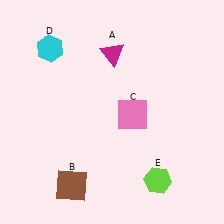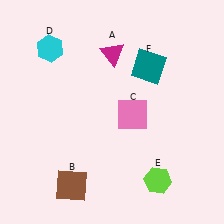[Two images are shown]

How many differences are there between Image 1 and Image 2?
There is 1 difference between the two images.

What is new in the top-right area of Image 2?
A teal square (F) was added in the top-right area of Image 2.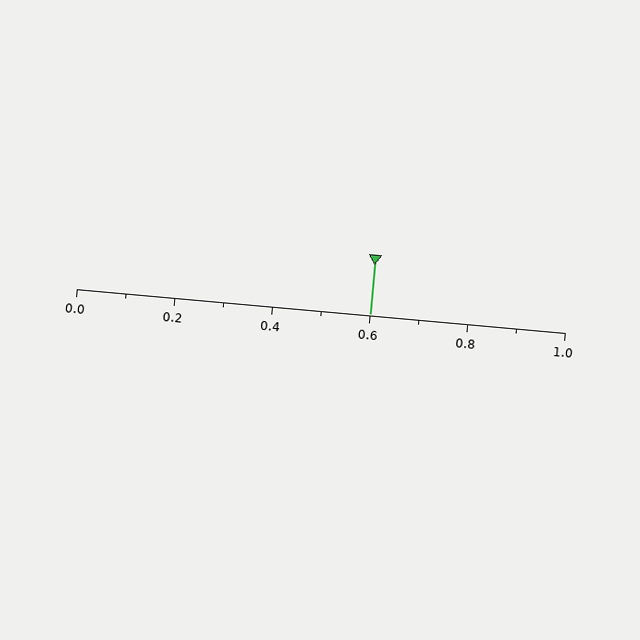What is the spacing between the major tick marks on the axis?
The major ticks are spaced 0.2 apart.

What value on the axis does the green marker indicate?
The marker indicates approximately 0.6.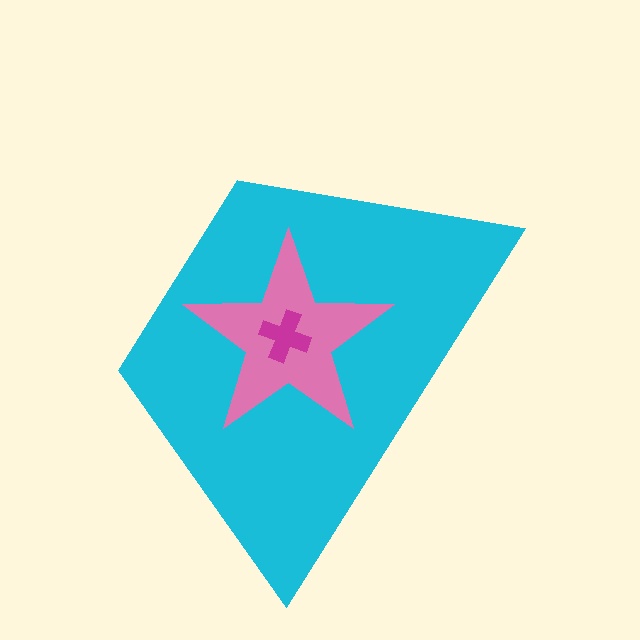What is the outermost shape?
The cyan trapezoid.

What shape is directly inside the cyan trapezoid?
The pink star.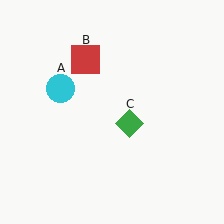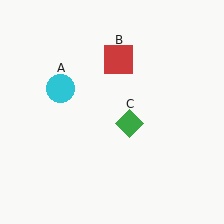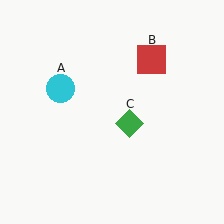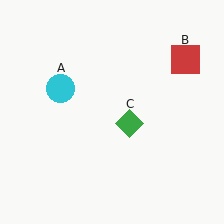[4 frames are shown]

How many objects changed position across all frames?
1 object changed position: red square (object B).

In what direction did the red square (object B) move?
The red square (object B) moved right.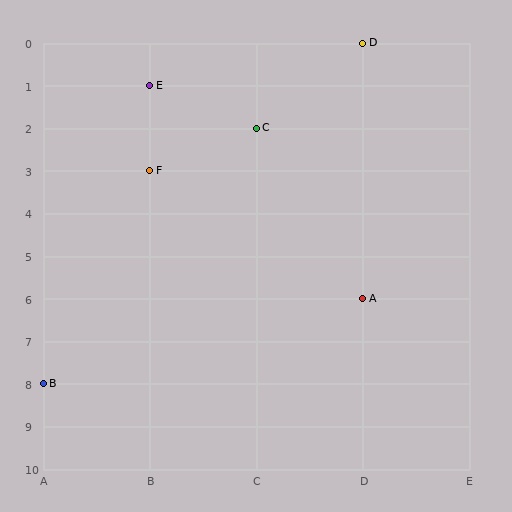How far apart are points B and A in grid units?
Points B and A are 3 columns and 2 rows apart (about 3.6 grid units diagonally).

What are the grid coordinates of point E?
Point E is at grid coordinates (B, 1).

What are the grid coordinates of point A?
Point A is at grid coordinates (D, 6).